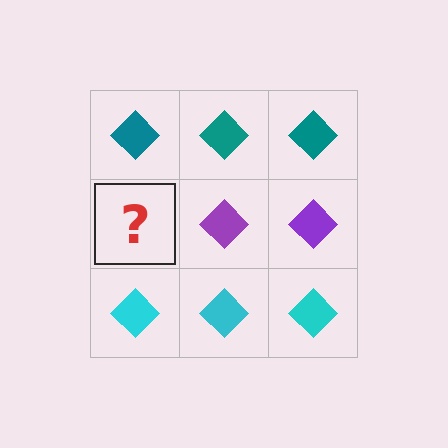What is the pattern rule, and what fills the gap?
The rule is that each row has a consistent color. The gap should be filled with a purple diamond.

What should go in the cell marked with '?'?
The missing cell should contain a purple diamond.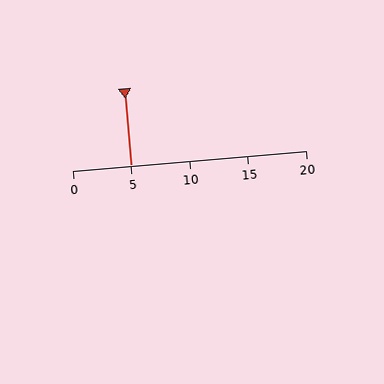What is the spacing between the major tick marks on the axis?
The major ticks are spaced 5 apart.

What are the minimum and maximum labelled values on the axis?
The axis runs from 0 to 20.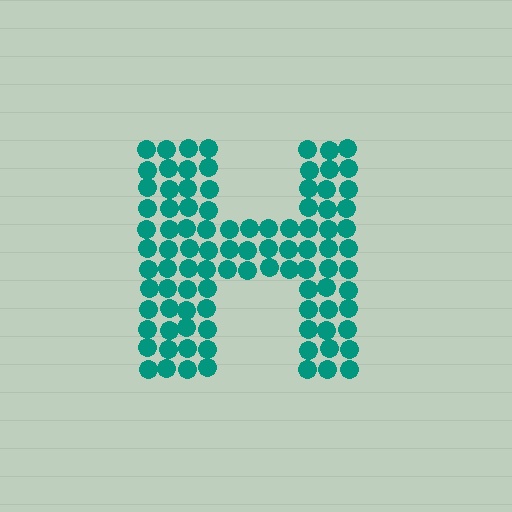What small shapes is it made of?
It is made of small circles.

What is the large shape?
The large shape is the letter H.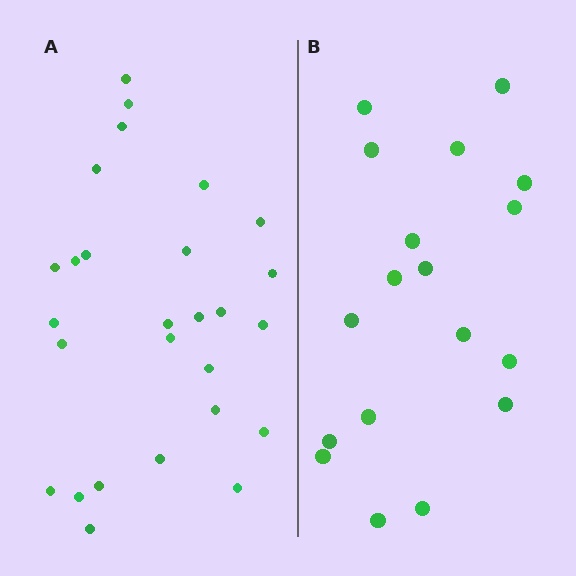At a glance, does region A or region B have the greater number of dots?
Region A (the left region) has more dots.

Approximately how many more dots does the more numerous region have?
Region A has roughly 8 or so more dots than region B.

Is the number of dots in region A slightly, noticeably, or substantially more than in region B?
Region A has substantially more. The ratio is roughly 1.5 to 1.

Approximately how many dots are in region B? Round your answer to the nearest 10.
About 20 dots. (The exact count is 18, which rounds to 20.)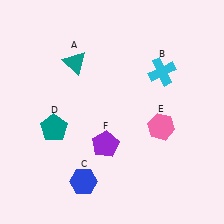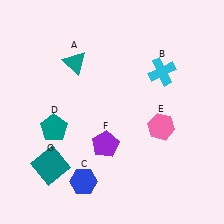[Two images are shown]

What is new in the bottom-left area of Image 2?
A teal square (G) was added in the bottom-left area of Image 2.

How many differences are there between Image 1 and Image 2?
There is 1 difference between the two images.